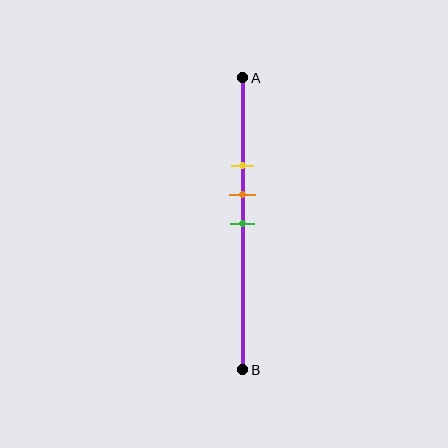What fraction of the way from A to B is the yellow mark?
The yellow mark is approximately 30% (0.3) of the way from A to B.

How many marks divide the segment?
There are 3 marks dividing the segment.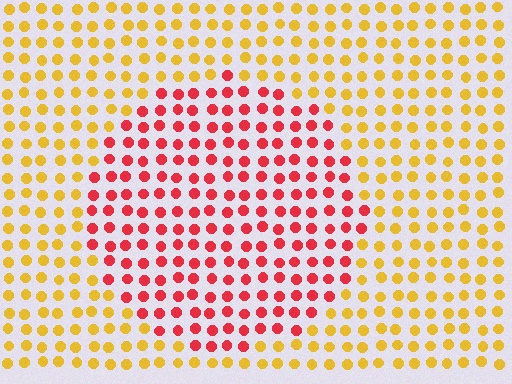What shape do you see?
I see a circle.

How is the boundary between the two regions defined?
The boundary is defined purely by a slight shift in hue (about 53 degrees). Spacing, size, and orientation are identical on both sides.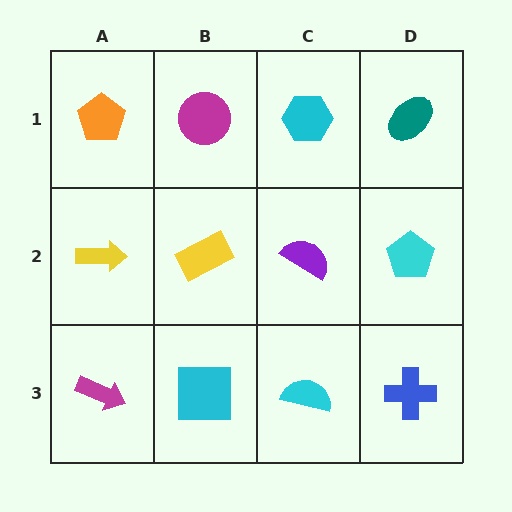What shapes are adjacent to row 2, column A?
An orange pentagon (row 1, column A), a magenta arrow (row 3, column A), a yellow rectangle (row 2, column B).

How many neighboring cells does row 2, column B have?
4.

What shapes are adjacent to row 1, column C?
A purple semicircle (row 2, column C), a magenta circle (row 1, column B), a teal ellipse (row 1, column D).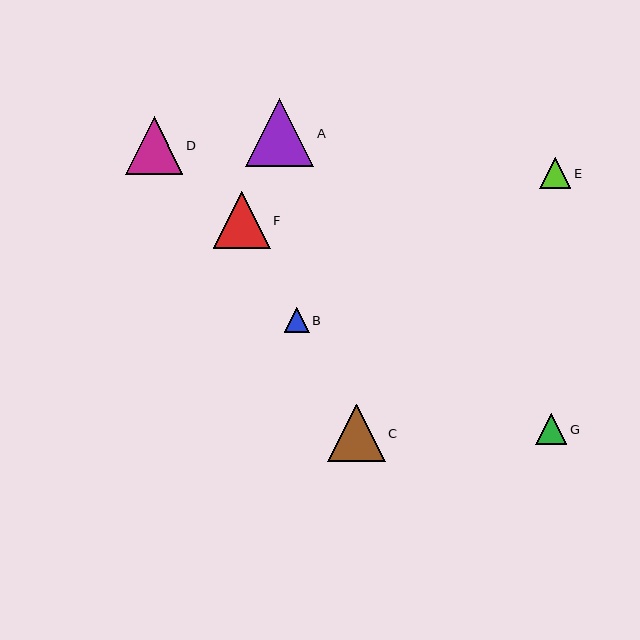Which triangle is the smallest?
Triangle B is the smallest with a size of approximately 25 pixels.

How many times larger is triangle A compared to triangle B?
Triangle A is approximately 2.7 times the size of triangle B.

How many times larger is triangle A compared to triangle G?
Triangle A is approximately 2.2 times the size of triangle G.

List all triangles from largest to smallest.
From largest to smallest: A, C, F, D, E, G, B.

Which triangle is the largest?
Triangle A is the largest with a size of approximately 68 pixels.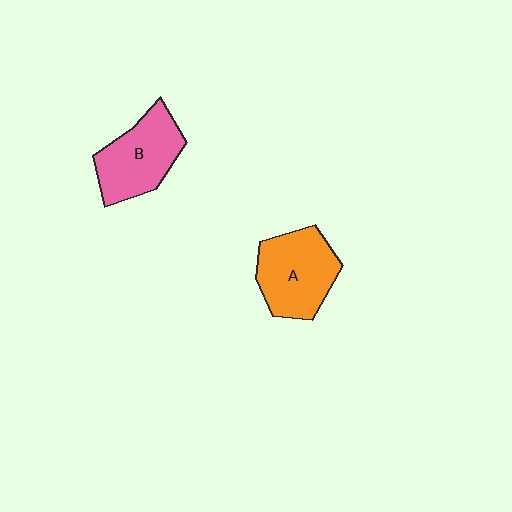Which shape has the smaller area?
Shape B (pink).